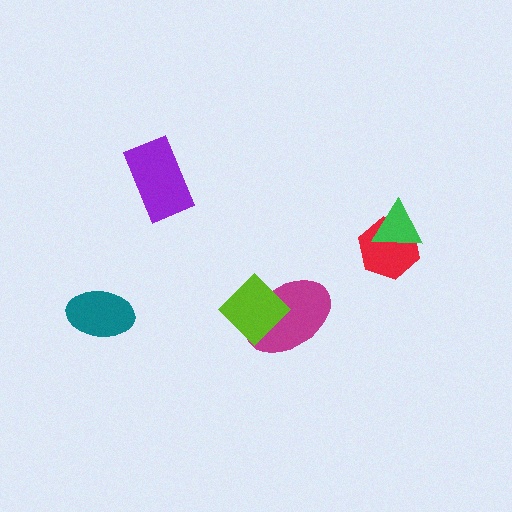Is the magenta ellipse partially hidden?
Yes, it is partially covered by another shape.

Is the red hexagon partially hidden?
Yes, it is partially covered by another shape.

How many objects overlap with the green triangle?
1 object overlaps with the green triangle.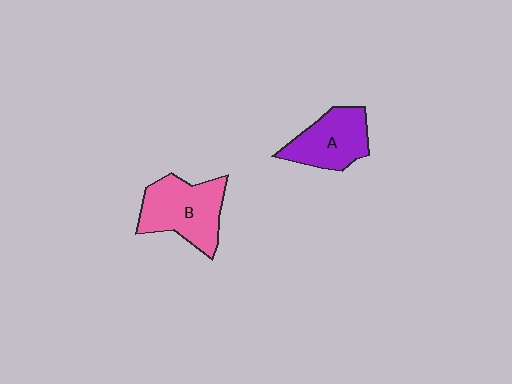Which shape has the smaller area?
Shape A (purple).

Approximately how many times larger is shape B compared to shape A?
Approximately 1.2 times.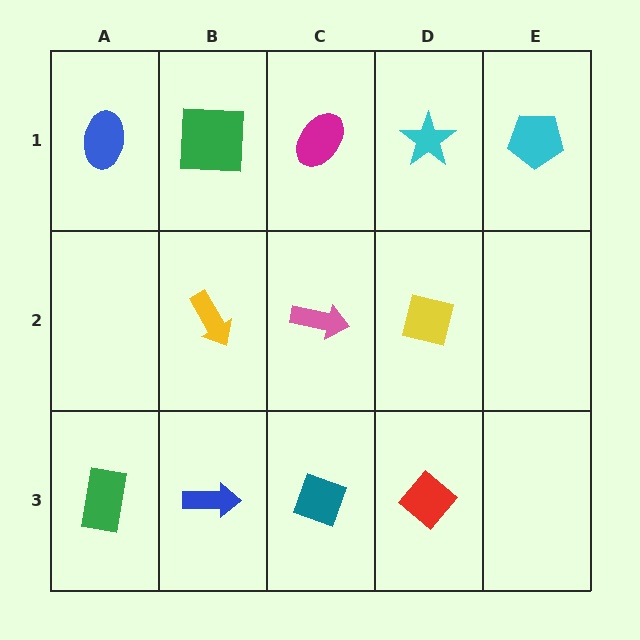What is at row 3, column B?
A blue arrow.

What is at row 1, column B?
A green square.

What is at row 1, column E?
A cyan pentagon.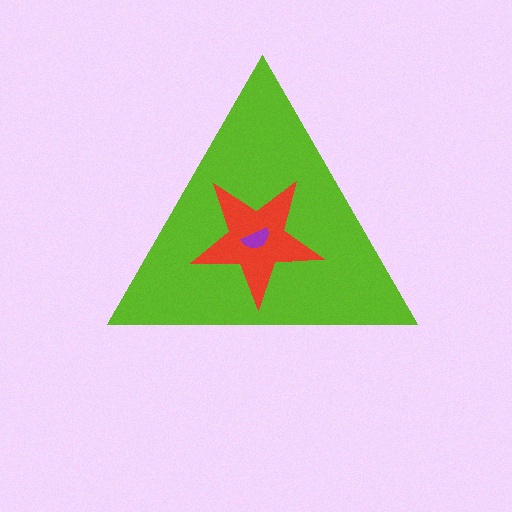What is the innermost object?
The purple semicircle.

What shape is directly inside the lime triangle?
The red star.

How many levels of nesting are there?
3.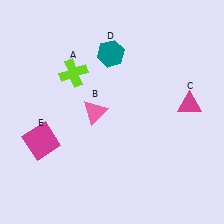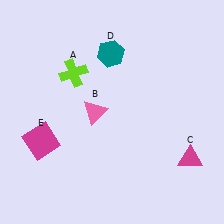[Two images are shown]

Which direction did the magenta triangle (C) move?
The magenta triangle (C) moved down.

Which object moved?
The magenta triangle (C) moved down.